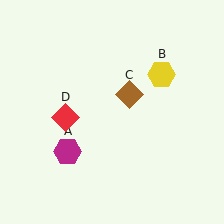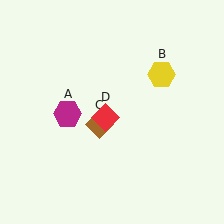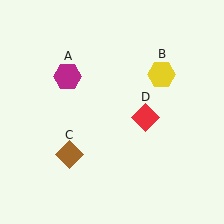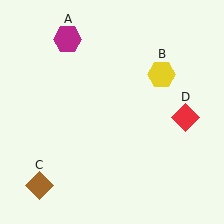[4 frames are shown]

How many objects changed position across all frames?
3 objects changed position: magenta hexagon (object A), brown diamond (object C), red diamond (object D).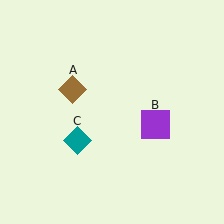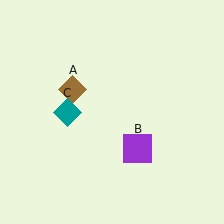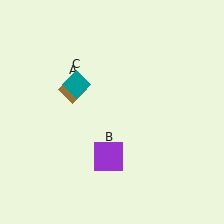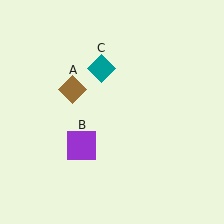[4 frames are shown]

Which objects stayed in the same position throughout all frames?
Brown diamond (object A) remained stationary.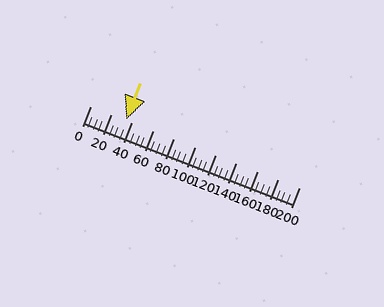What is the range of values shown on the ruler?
The ruler shows values from 0 to 200.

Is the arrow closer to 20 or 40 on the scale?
The arrow is closer to 40.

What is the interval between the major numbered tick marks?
The major tick marks are spaced 20 units apart.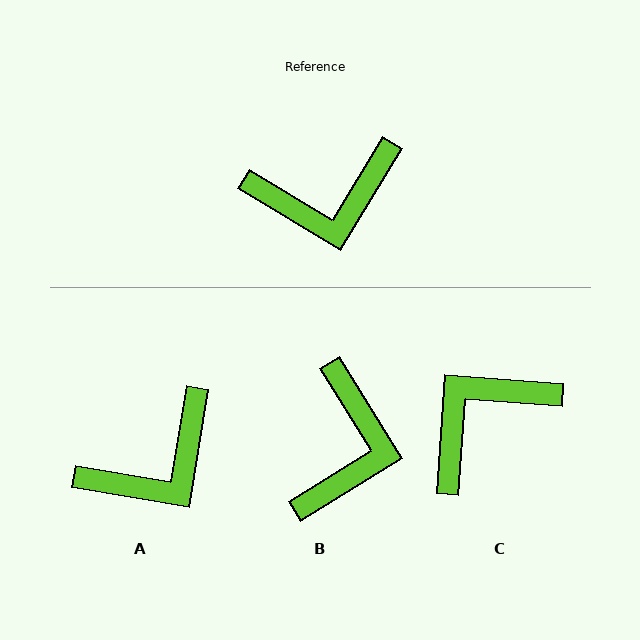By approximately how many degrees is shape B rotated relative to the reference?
Approximately 63 degrees counter-clockwise.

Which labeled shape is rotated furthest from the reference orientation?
C, about 153 degrees away.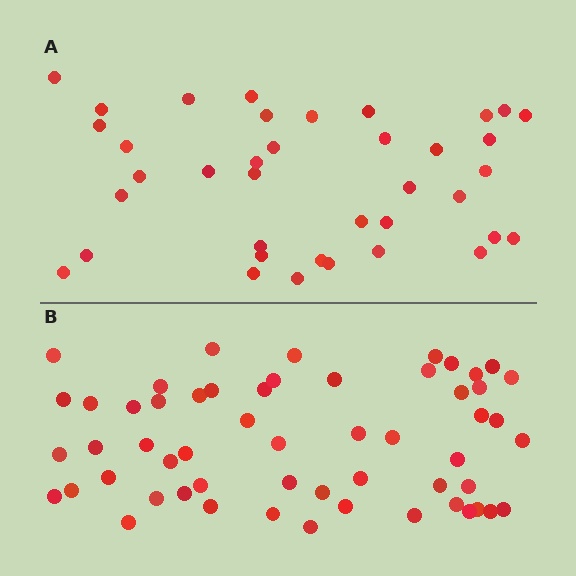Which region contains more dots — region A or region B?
Region B (the bottom region) has more dots.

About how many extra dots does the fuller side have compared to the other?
Region B has approximately 20 more dots than region A.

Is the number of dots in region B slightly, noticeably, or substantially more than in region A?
Region B has substantially more. The ratio is roughly 1.5 to 1.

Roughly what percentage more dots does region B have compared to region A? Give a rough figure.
About 45% more.